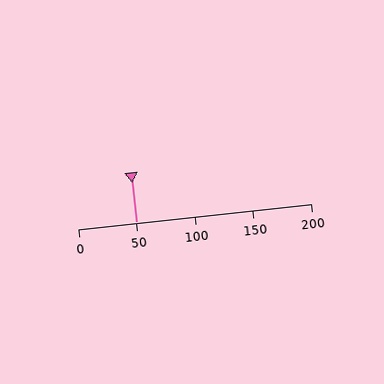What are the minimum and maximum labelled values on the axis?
The axis runs from 0 to 200.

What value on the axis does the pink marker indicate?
The marker indicates approximately 50.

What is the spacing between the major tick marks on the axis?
The major ticks are spaced 50 apart.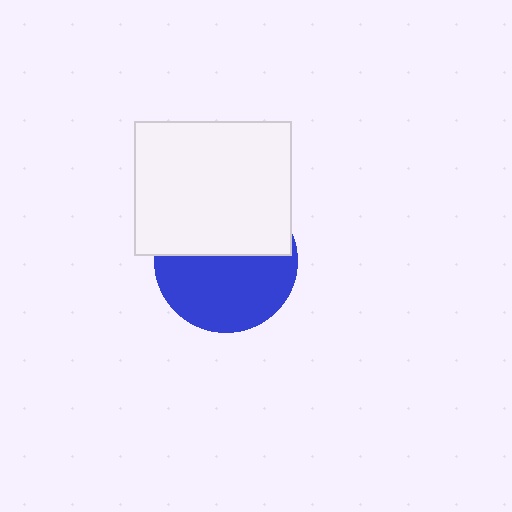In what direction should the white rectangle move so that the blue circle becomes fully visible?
The white rectangle should move up. That is the shortest direction to clear the overlap and leave the blue circle fully visible.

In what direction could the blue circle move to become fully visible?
The blue circle could move down. That would shift it out from behind the white rectangle entirely.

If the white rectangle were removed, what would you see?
You would see the complete blue circle.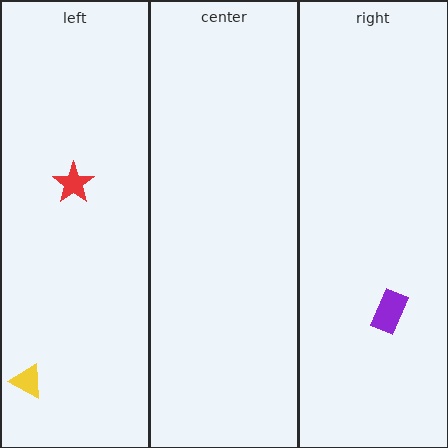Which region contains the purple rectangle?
The right region.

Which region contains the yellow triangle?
The left region.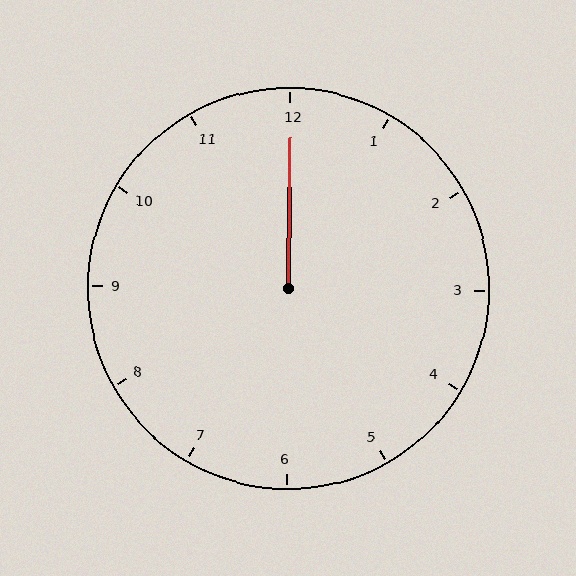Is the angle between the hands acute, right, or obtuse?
It is acute.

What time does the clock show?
12:00.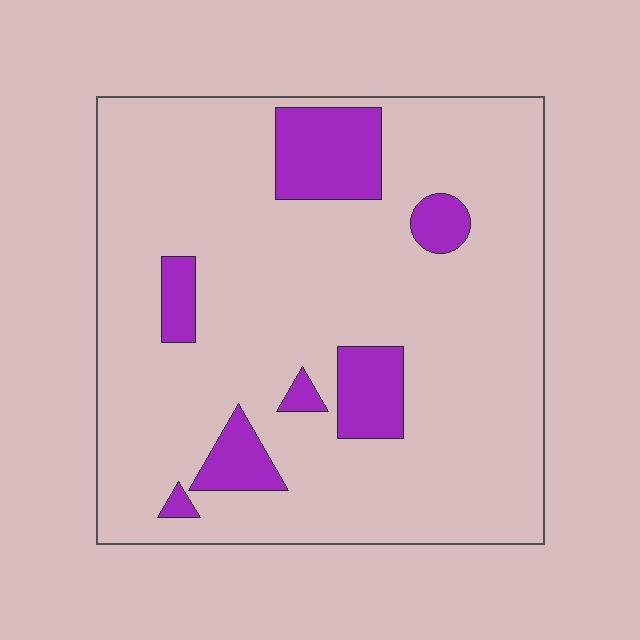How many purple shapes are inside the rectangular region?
7.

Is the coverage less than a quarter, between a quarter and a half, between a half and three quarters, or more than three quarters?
Less than a quarter.